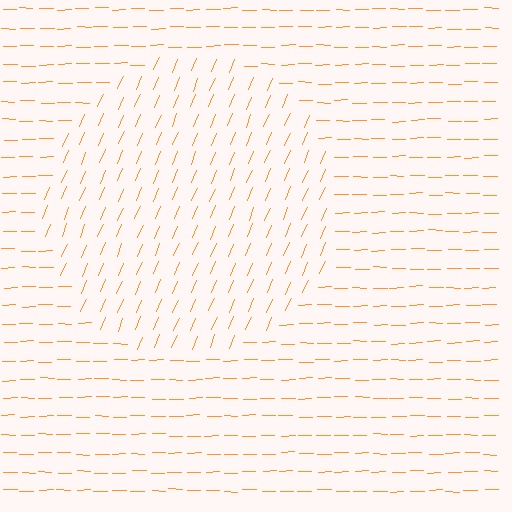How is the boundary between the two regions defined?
The boundary is defined purely by a change in line orientation (approximately 66 degrees difference). All lines are the same color and thickness.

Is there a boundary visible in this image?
Yes, there is a texture boundary formed by a change in line orientation.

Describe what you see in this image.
The image is filled with small orange line segments. A circle region in the image has lines oriented differently from the surrounding lines, creating a visible texture boundary.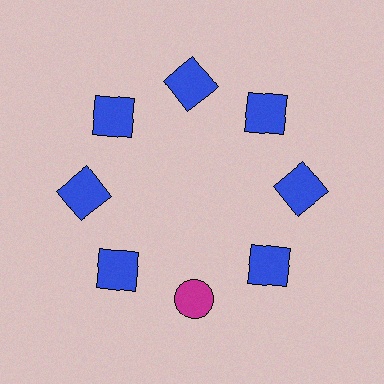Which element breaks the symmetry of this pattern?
The magenta circle at roughly the 6 o'clock position breaks the symmetry. All other shapes are blue squares.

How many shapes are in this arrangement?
There are 8 shapes arranged in a ring pattern.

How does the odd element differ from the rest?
It differs in both color (magenta instead of blue) and shape (circle instead of square).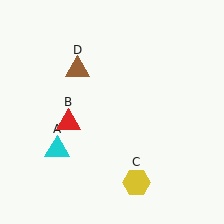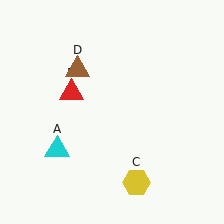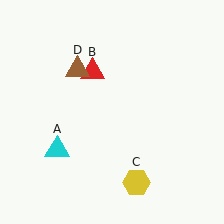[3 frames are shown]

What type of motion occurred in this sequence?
The red triangle (object B) rotated clockwise around the center of the scene.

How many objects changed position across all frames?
1 object changed position: red triangle (object B).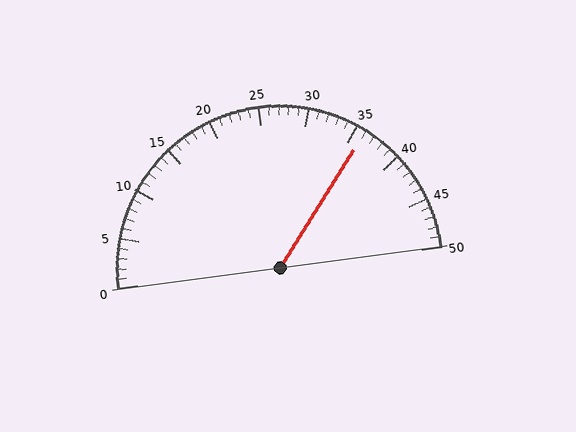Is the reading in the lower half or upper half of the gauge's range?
The reading is in the upper half of the range (0 to 50).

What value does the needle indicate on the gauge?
The needle indicates approximately 36.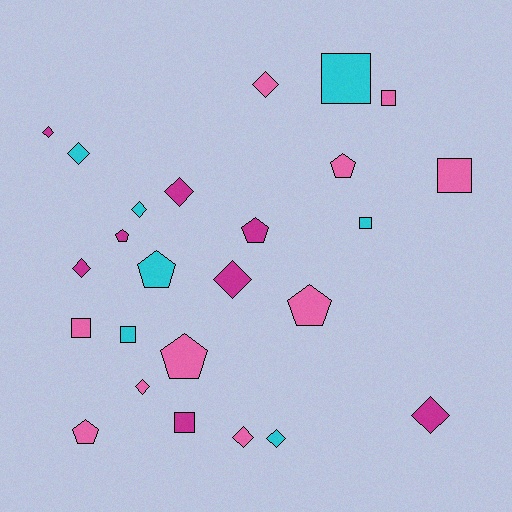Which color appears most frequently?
Pink, with 10 objects.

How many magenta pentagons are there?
There are 2 magenta pentagons.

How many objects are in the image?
There are 25 objects.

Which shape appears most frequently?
Diamond, with 11 objects.